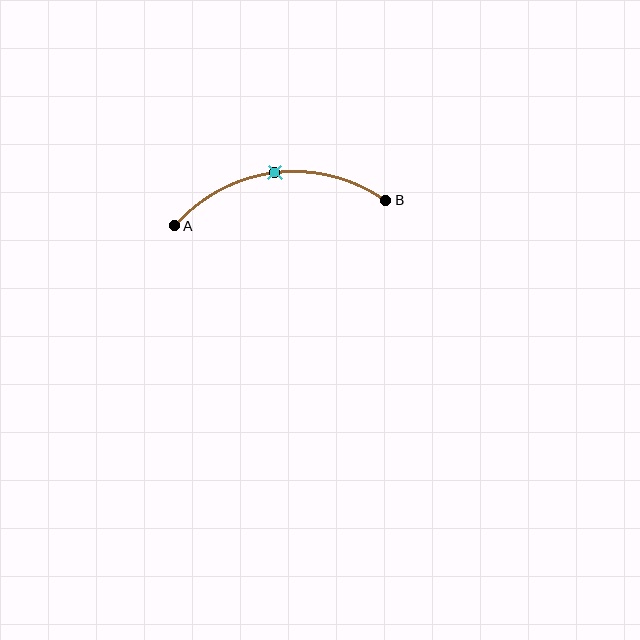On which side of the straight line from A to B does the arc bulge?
The arc bulges above the straight line connecting A and B.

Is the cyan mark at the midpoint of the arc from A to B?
Yes. The cyan mark lies on the arc at equal arc-length from both A and B — it is the arc midpoint.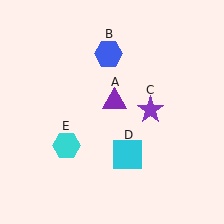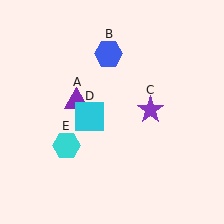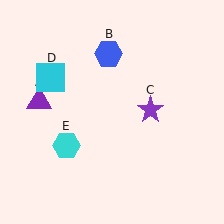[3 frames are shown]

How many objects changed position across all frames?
2 objects changed position: purple triangle (object A), cyan square (object D).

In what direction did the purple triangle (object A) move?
The purple triangle (object A) moved left.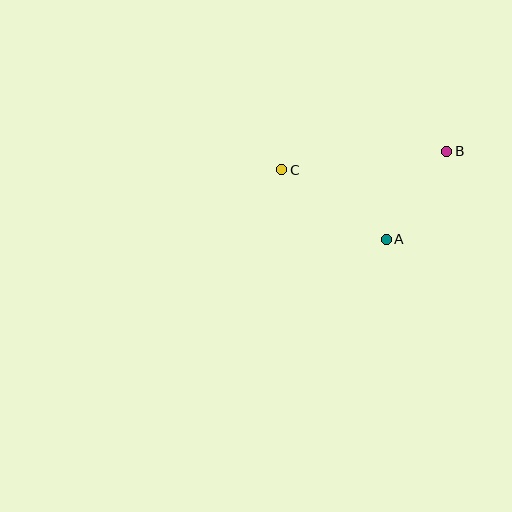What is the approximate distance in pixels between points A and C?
The distance between A and C is approximately 125 pixels.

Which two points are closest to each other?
Points A and B are closest to each other.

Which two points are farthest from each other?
Points B and C are farthest from each other.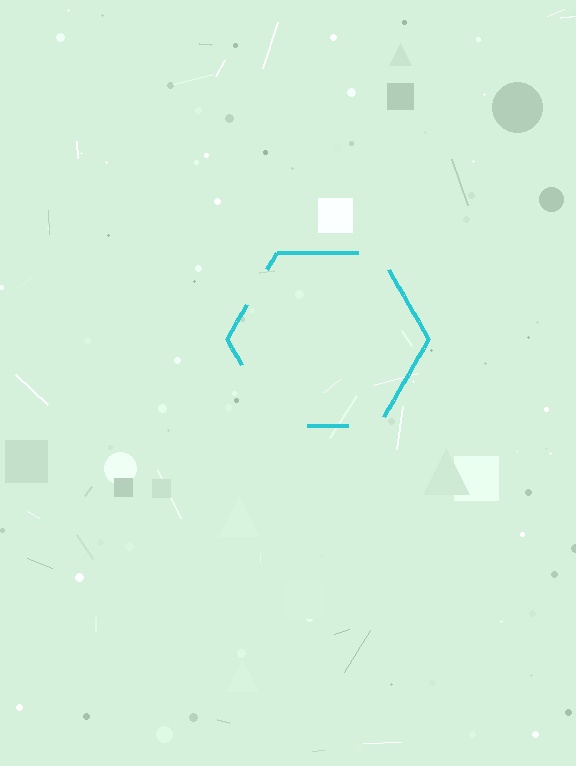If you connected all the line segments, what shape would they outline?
They would outline a hexagon.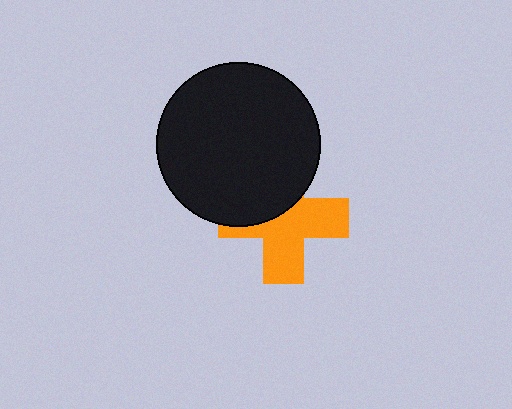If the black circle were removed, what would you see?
You would see the complete orange cross.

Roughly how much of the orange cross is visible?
About half of it is visible (roughly 58%).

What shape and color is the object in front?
The object in front is a black circle.